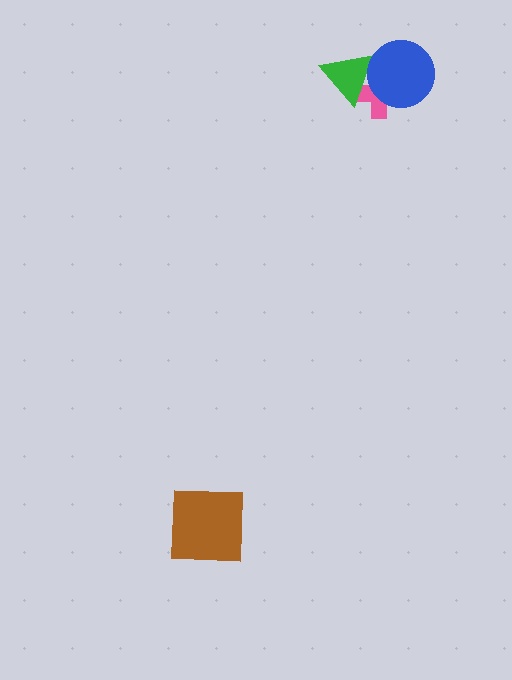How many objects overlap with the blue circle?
2 objects overlap with the blue circle.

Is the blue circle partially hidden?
No, no other shape covers it.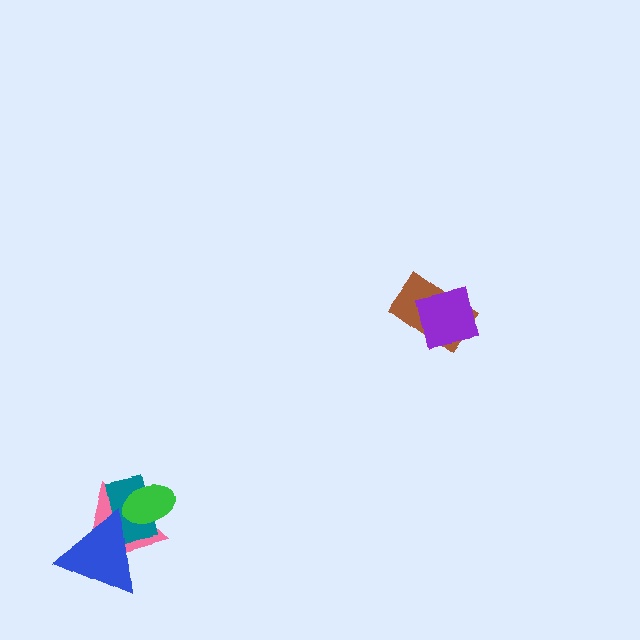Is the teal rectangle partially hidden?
Yes, it is partially covered by another shape.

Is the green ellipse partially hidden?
No, no other shape covers it.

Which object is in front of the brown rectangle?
The purple square is in front of the brown rectangle.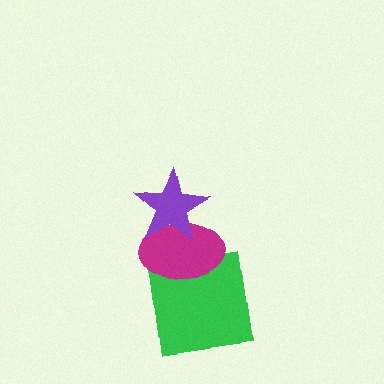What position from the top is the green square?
The green square is 3rd from the top.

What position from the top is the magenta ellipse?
The magenta ellipse is 2nd from the top.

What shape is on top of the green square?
The magenta ellipse is on top of the green square.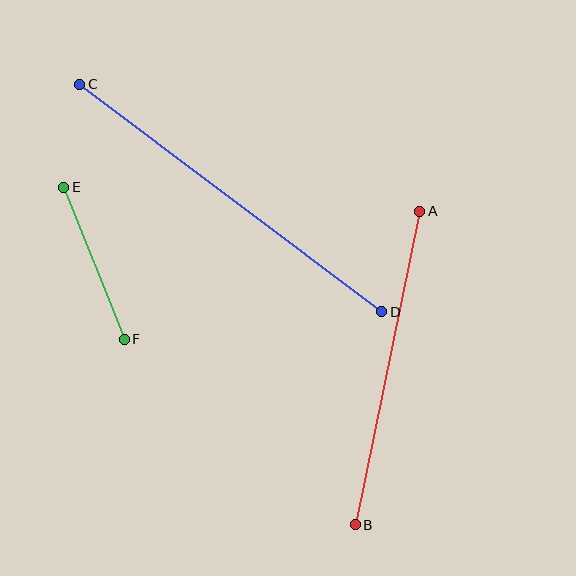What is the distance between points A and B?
The distance is approximately 320 pixels.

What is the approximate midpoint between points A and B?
The midpoint is at approximately (388, 368) pixels.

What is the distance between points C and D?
The distance is approximately 378 pixels.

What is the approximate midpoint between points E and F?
The midpoint is at approximately (94, 263) pixels.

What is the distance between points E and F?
The distance is approximately 164 pixels.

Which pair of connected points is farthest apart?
Points C and D are farthest apart.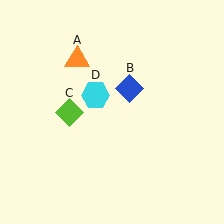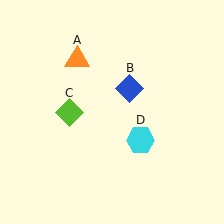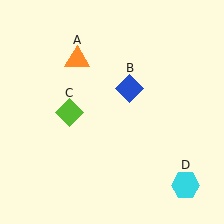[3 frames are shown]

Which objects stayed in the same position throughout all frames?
Orange triangle (object A) and blue diamond (object B) and lime diamond (object C) remained stationary.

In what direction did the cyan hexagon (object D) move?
The cyan hexagon (object D) moved down and to the right.